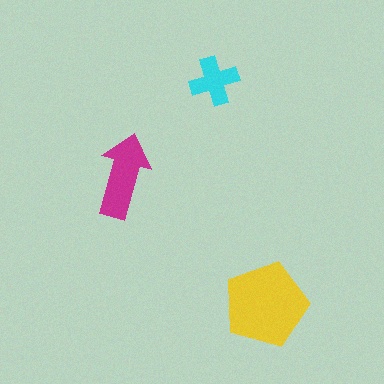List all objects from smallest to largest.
The cyan cross, the magenta arrow, the yellow pentagon.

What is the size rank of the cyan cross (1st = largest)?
3rd.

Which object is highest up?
The cyan cross is topmost.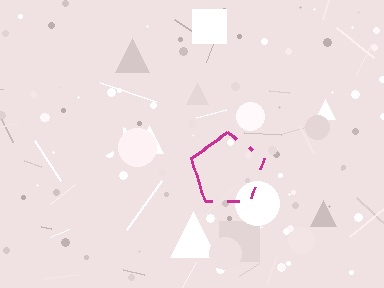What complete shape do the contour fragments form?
The contour fragments form a pentagon.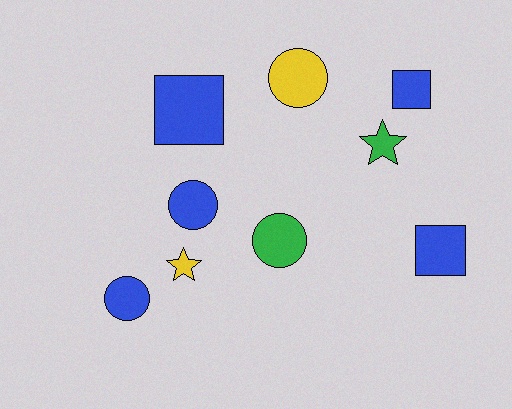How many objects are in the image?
There are 9 objects.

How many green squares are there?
There are no green squares.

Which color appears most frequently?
Blue, with 5 objects.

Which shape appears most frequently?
Circle, with 4 objects.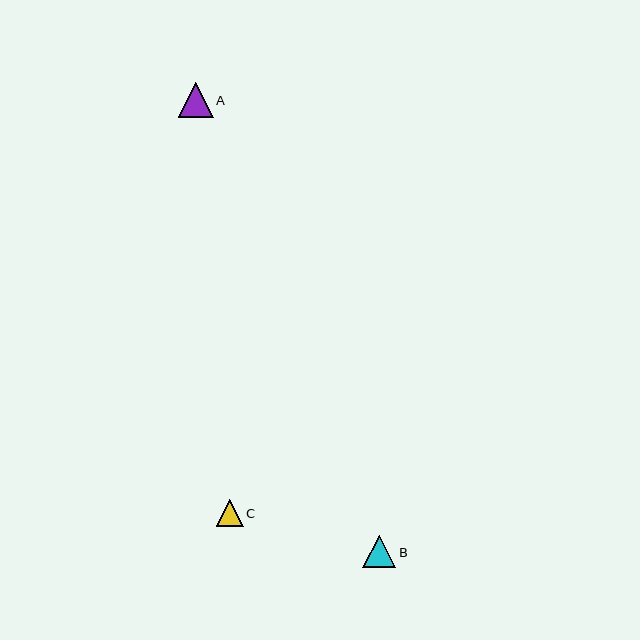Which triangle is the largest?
Triangle A is the largest with a size of approximately 35 pixels.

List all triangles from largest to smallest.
From largest to smallest: A, B, C.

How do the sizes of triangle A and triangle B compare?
Triangle A and triangle B are approximately the same size.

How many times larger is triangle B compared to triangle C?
Triangle B is approximately 1.2 times the size of triangle C.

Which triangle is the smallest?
Triangle C is the smallest with a size of approximately 27 pixels.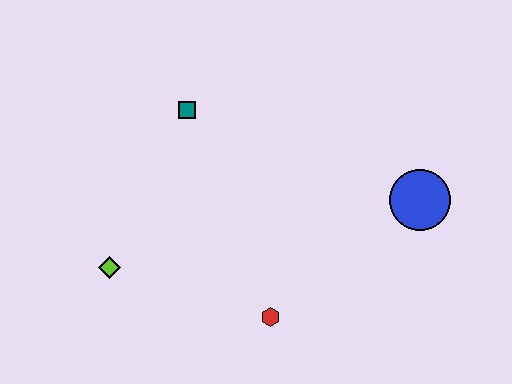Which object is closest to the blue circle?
The red hexagon is closest to the blue circle.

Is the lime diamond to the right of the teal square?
No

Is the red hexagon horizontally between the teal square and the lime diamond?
No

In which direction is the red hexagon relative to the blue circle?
The red hexagon is to the left of the blue circle.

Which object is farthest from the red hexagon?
The teal square is farthest from the red hexagon.